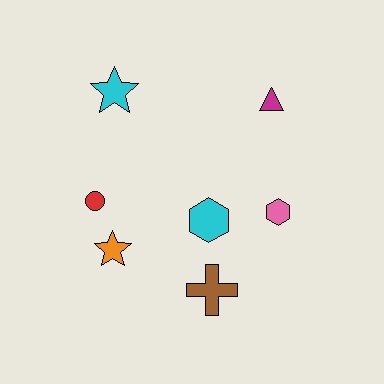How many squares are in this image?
There are no squares.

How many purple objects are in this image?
There are no purple objects.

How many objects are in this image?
There are 7 objects.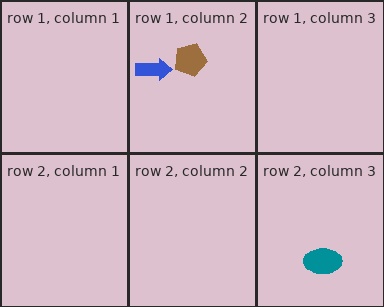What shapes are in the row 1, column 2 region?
The brown pentagon, the blue arrow.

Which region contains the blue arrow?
The row 1, column 2 region.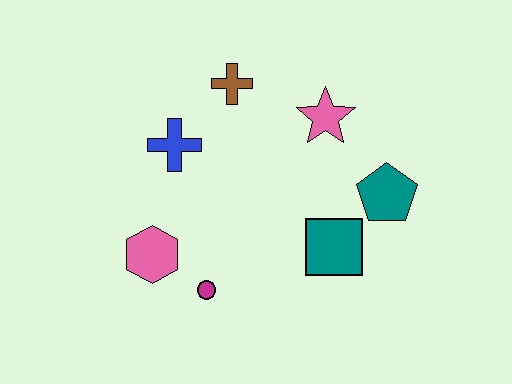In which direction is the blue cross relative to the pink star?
The blue cross is to the left of the pink star.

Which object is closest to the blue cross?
The brown cross is closest to the blue cross.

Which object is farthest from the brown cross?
The magenta circle is farthest from the brown cross.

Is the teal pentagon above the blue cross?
No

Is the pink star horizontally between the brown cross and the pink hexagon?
No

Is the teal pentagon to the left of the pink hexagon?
No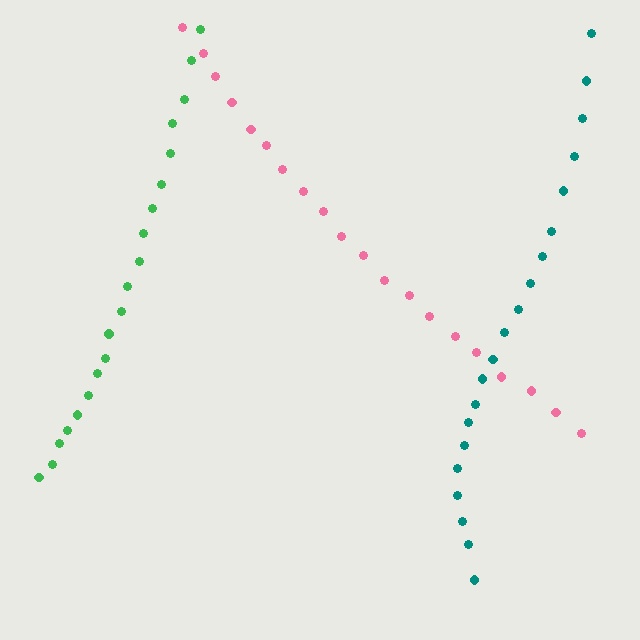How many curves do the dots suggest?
There are 3 distinct paths.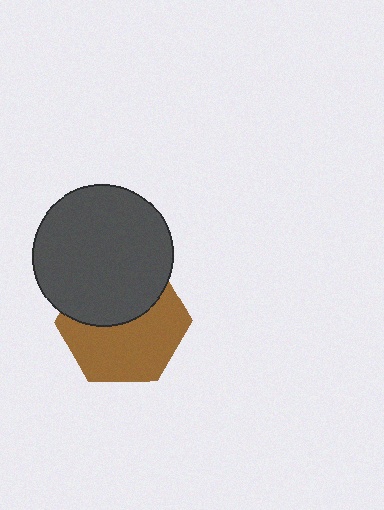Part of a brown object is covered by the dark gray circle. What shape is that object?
It is a hexagon.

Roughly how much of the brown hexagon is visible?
About half of it is visible (roughly 57%).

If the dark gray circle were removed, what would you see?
You would see the complete brown hexagon.